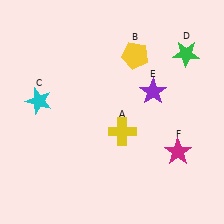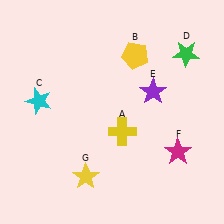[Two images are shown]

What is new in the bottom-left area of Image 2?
A yellow star (G) was added in the bottom-left area of Image 2.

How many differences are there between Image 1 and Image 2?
There is 1 difference between the two images.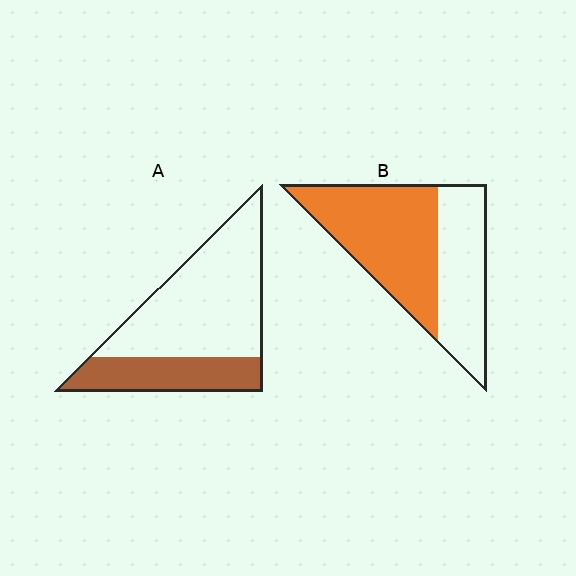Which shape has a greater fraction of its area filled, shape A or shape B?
Shape B.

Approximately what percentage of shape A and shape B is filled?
A is approximately 30% and B is approximately 60%.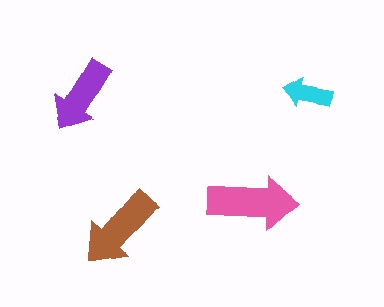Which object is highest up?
The cyan arrow is topmost.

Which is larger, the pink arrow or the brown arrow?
The pink one.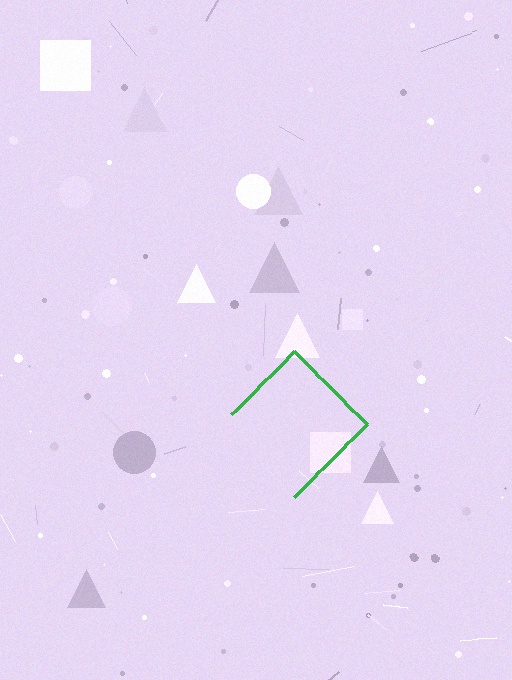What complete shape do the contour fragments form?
The contour fragments form a diamond.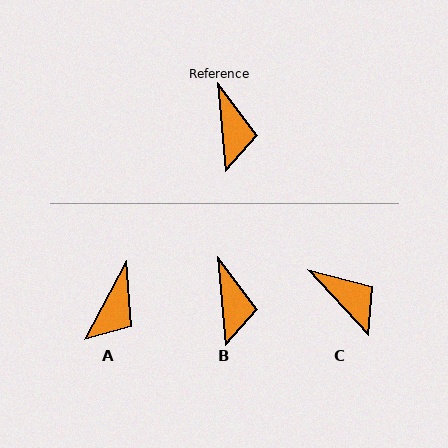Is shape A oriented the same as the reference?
No, it is off by about 33 degrees.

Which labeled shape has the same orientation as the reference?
B.